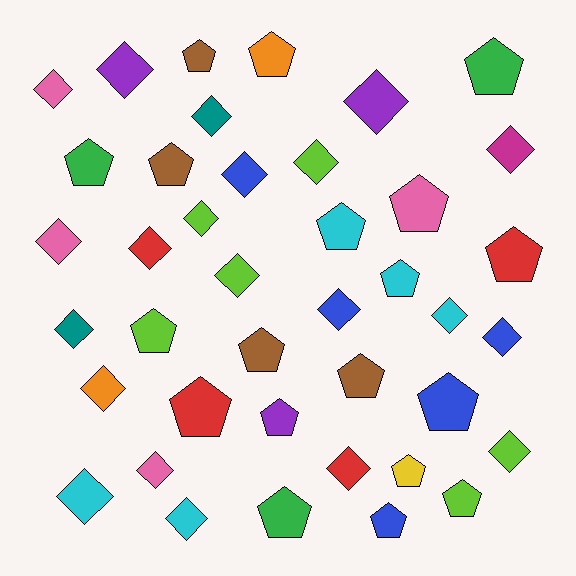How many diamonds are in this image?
There are 21 diamonds.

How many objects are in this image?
There are 40 objects.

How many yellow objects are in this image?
There is 1 yellow object.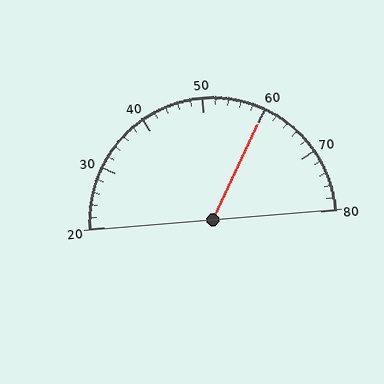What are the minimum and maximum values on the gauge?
The gauge ranges from 20 to 80.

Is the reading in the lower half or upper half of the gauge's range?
The reading is in the upper half of the range (20 to 80).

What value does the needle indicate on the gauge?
The needle indicates approximately 60.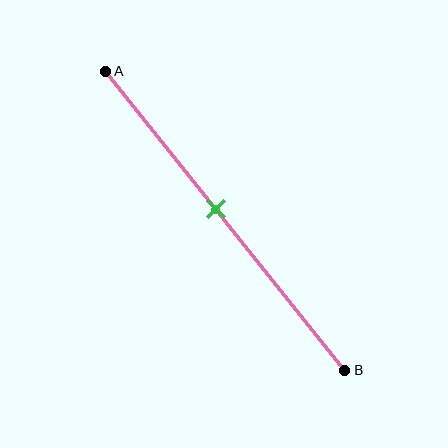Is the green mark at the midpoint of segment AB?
No, the mark is at about 45% from A, not at the 50% midpoint.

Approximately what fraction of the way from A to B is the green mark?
The green mark is approximately 45% of the way from A to B.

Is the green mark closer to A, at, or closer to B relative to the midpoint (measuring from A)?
The green mark is closer to point A than the midpoint of segment AB.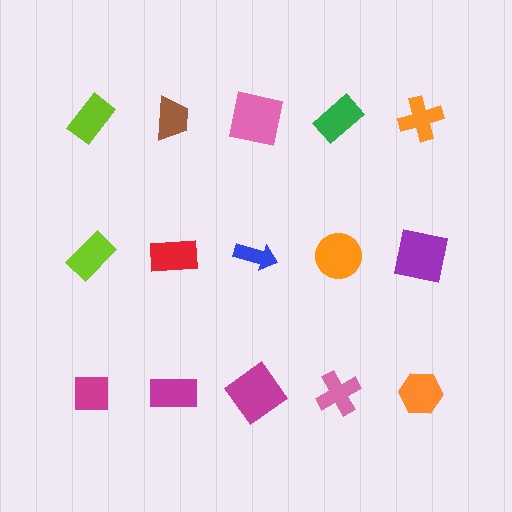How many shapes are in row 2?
5 shapes.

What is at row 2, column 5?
A purple square.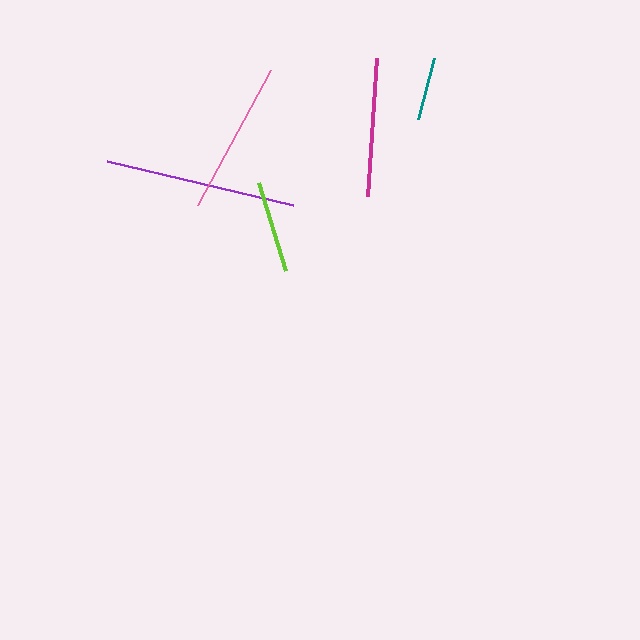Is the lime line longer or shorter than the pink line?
The pink line is longer than the lime line.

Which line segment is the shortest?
The teal line is the shortest at approximately 63 pixels.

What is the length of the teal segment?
The teal segment is approximately 63 pixels long.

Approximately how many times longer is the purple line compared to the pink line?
The purple line is approximately 1.2 times the length of the pink line.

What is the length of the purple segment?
The purple segment is approximately 191 pixels long.